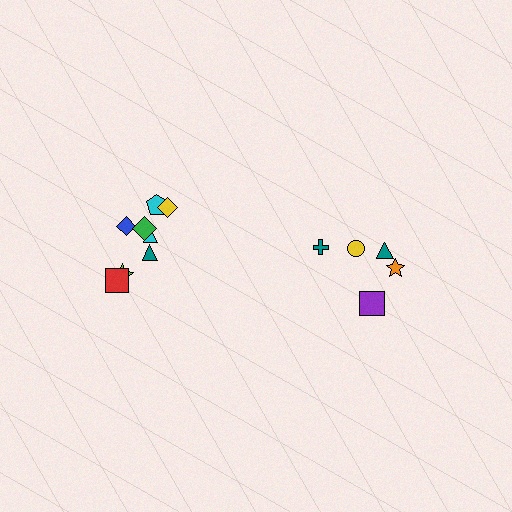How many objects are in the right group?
There are 5 objects.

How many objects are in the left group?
There are 8 objects.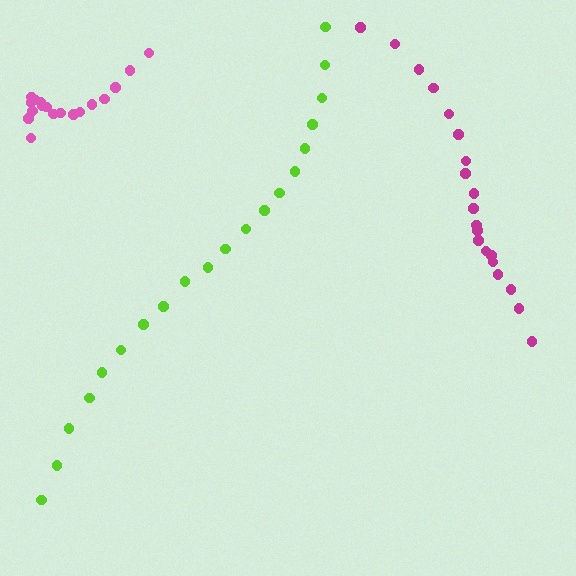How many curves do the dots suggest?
There are 3 distinct paths.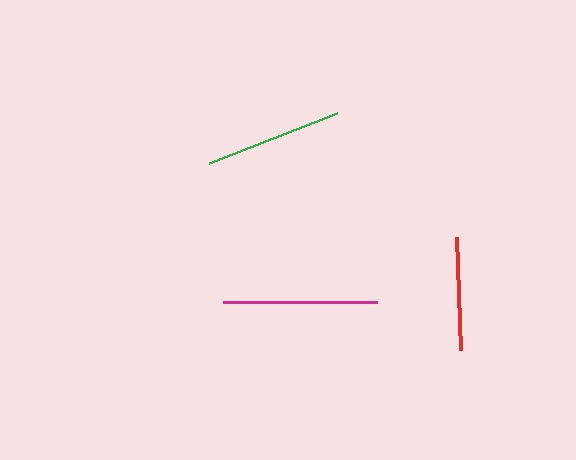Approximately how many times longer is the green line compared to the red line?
The green line is approximately 1.2 times the length of the red line.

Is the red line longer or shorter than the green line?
The green line is longer than the red line.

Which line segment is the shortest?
The red line is the shortest at approximately 114 pixels.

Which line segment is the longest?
The magenta line is the longest at approximately 154 pixels.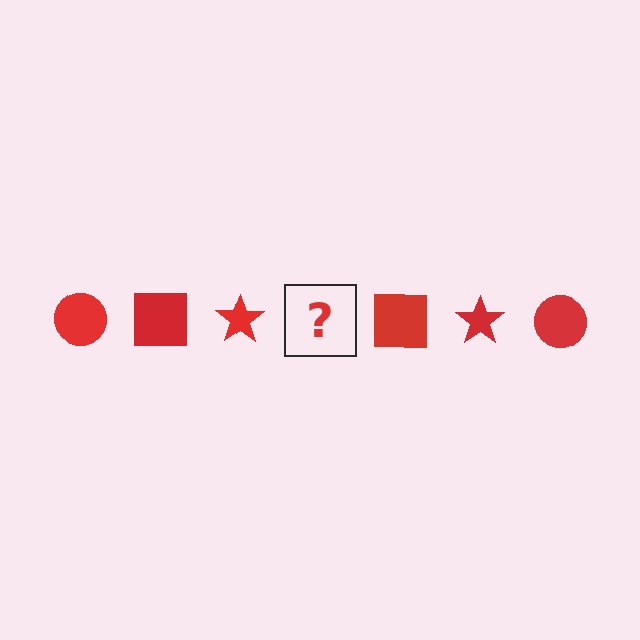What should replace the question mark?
The question mark should be replaced with a red circle.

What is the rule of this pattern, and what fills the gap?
The rule is that the pattern cycles through circle, square, star shapes in red. The gap should be filled with a red circle.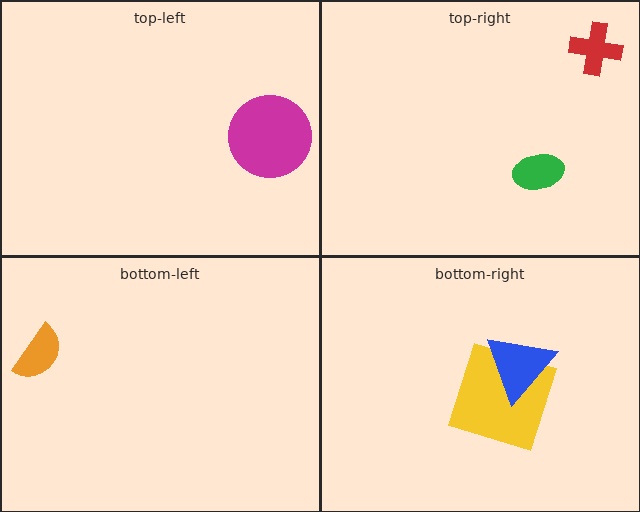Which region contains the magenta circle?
The top-left region.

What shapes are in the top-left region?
The magenta circle.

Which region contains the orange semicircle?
The bottom-left region.